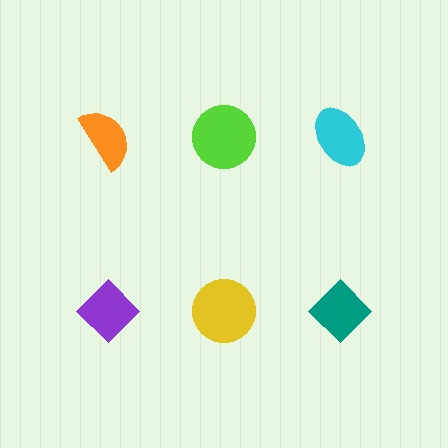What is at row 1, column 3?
A cyan ellipse.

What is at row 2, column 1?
A purple diamond.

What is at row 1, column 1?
An orange semicircle.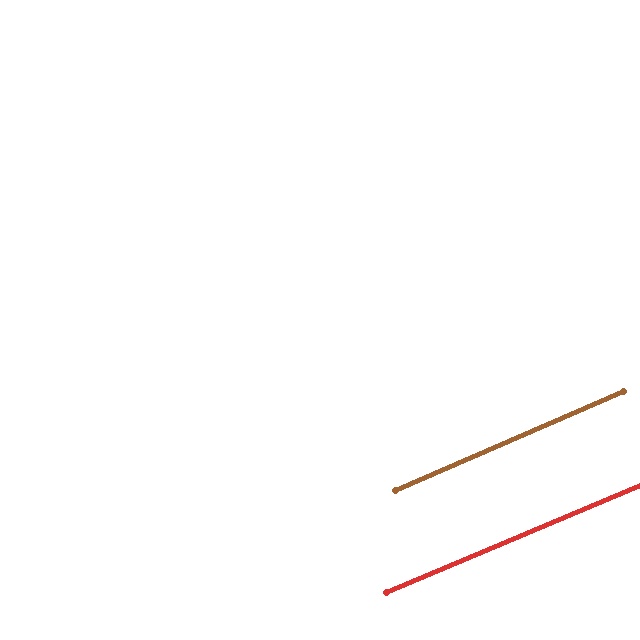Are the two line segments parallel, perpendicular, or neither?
Parallel — their directions differ by only 0.5°.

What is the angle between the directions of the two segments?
Approximately 1 degree.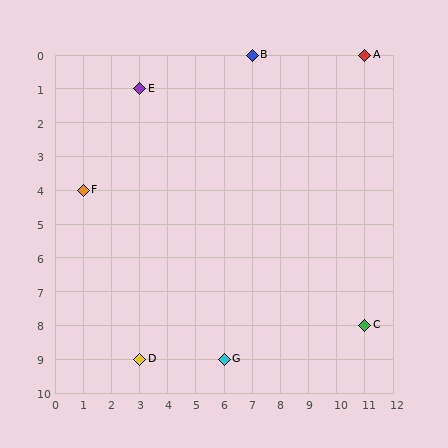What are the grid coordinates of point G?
Point G is at grid coordinates (6, 9).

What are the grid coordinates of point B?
Point B is at grid coordinates (7, 0).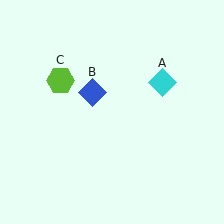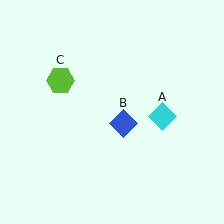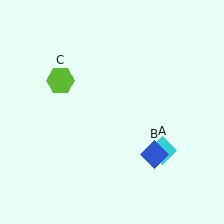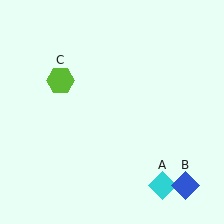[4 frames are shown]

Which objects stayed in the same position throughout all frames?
Lime hexagon (object C) remained stationary.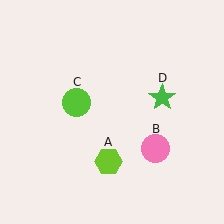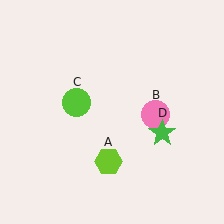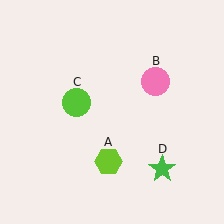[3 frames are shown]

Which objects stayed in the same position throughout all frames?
Lime hexagon (object A) and lime circle (object C) remained stationary.